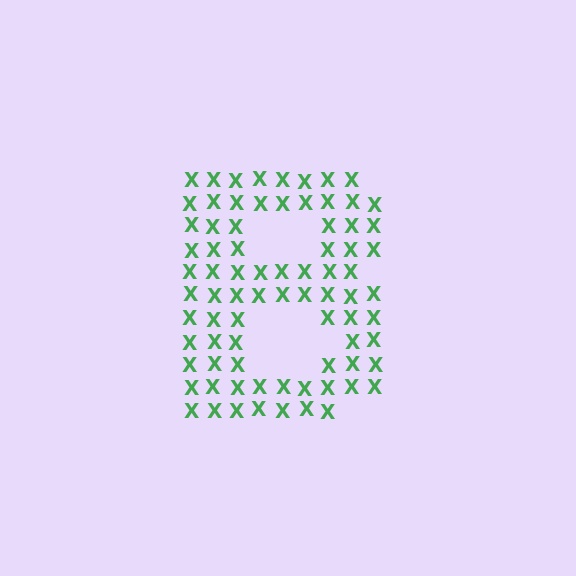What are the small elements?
The small elements are letter X's.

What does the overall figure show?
The overall figure shows the letter B.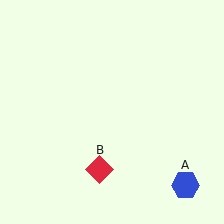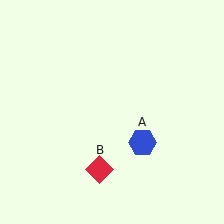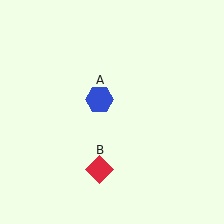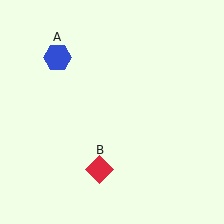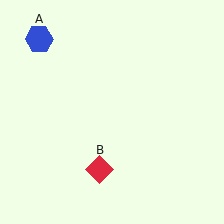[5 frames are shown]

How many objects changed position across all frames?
1 object changed position: blue hexagon (object A).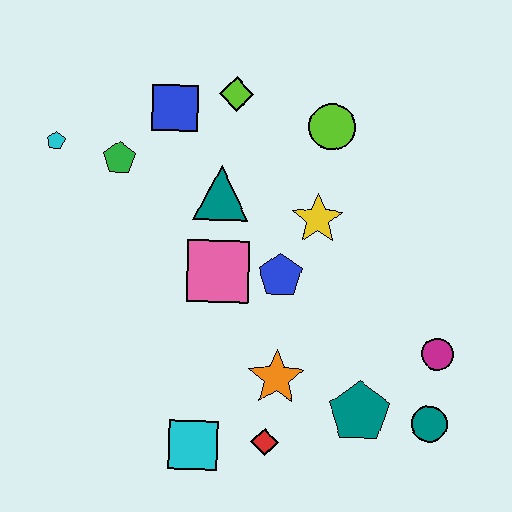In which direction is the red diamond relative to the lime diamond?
The red diamond is below the lime diamond.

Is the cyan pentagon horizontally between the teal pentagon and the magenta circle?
No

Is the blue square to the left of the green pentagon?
No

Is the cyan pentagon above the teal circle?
Yes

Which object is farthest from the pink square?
The teal circle is farthest from the pink square.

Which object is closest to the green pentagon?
The cyan pentagon is closest to the green pentagon.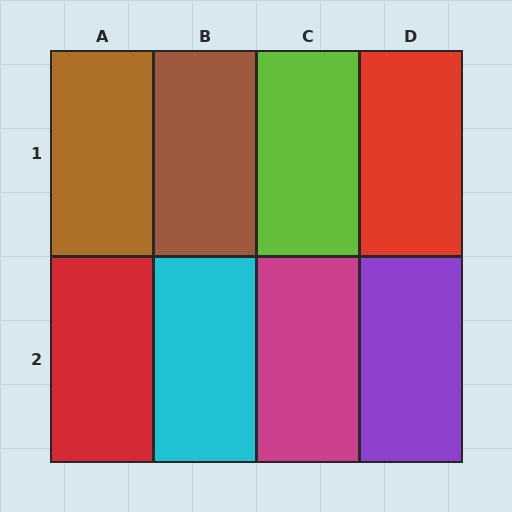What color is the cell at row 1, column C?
Lime.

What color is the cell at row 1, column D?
Red.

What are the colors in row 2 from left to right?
Red, cyan, magenta, purple.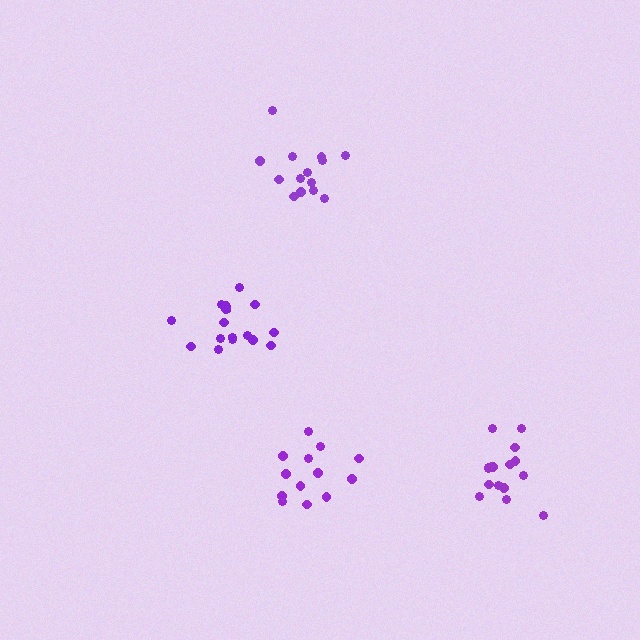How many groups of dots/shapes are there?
There are 4 groups.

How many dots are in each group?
Group 1: 16 dots, Group 2: 16 dots, Group 3: 13 dots, Group 4: 14 dots (59 total).